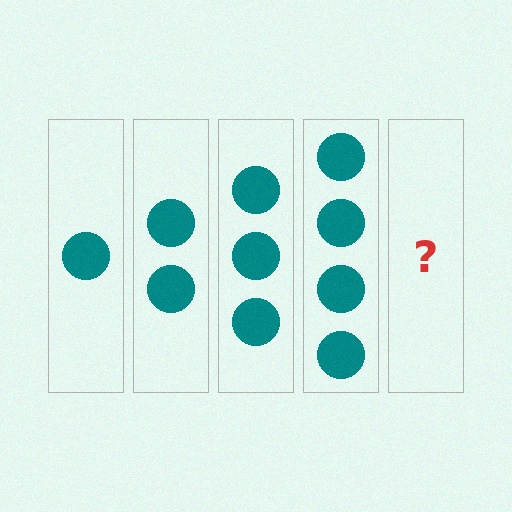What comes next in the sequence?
The next element should be 5 circles.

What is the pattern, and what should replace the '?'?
The pattern is that each step adds one more circle. The '?' should be 5 circles.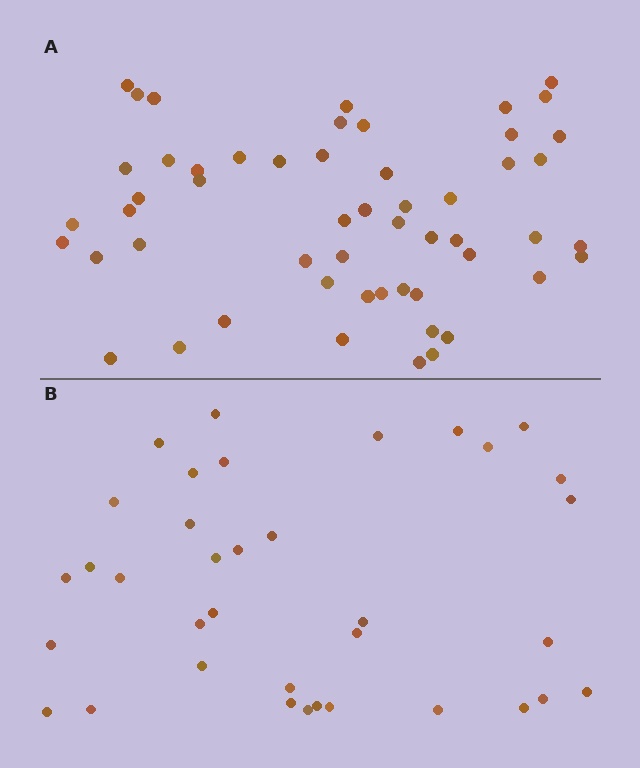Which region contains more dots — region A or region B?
Region A (the top region) has more dots.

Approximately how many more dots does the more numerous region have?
Region A has approximately 20 more dots than region B.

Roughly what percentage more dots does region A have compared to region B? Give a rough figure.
About 50% more.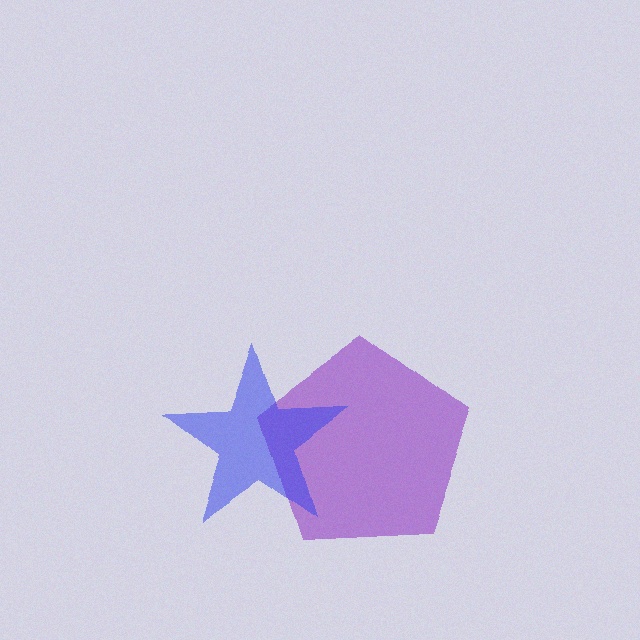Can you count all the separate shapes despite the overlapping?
Yes, there are 2 separate shapes.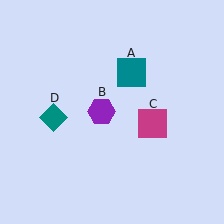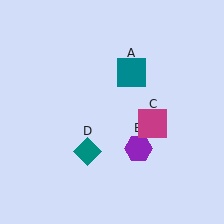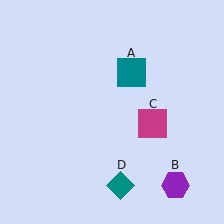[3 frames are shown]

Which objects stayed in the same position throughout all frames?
Teal square (object A) and magenta square (object C) remained stationary.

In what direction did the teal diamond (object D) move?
The teal diamond (object D) moved down and to the right.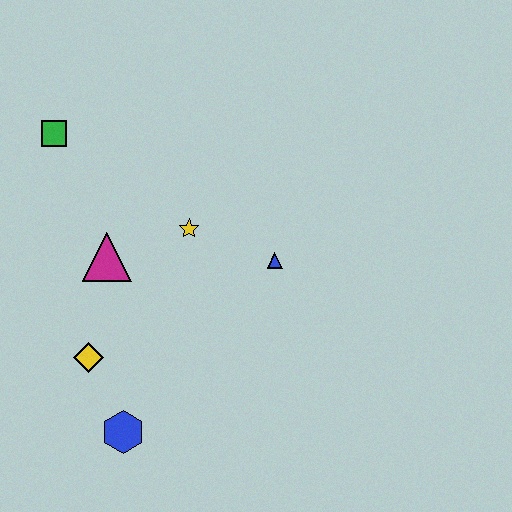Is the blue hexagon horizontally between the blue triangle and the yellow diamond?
Yes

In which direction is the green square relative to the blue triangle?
The green square is to the left of the blue triangle.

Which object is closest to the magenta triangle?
The yellow star is closest to the magenta triangle.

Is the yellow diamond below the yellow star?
Yes